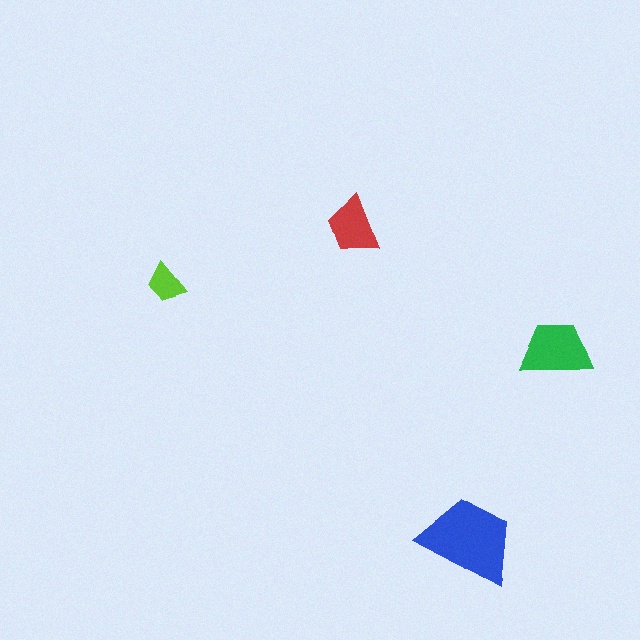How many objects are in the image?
There are 4 objects in the image.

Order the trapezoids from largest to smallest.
the blue one, the green one, the red one, the lime one.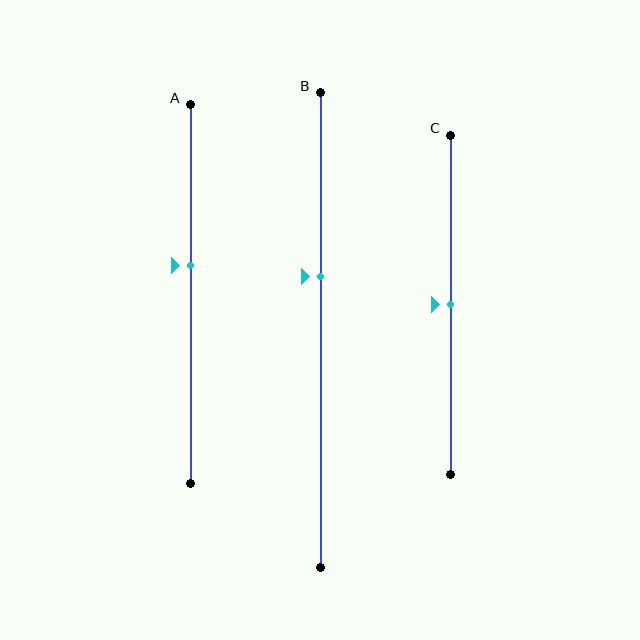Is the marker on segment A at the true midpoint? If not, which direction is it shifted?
No, the marker on segment A is shifted upward by about 7% of the segment length.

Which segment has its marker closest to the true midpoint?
Segment C has its marker closest to the true midpoint.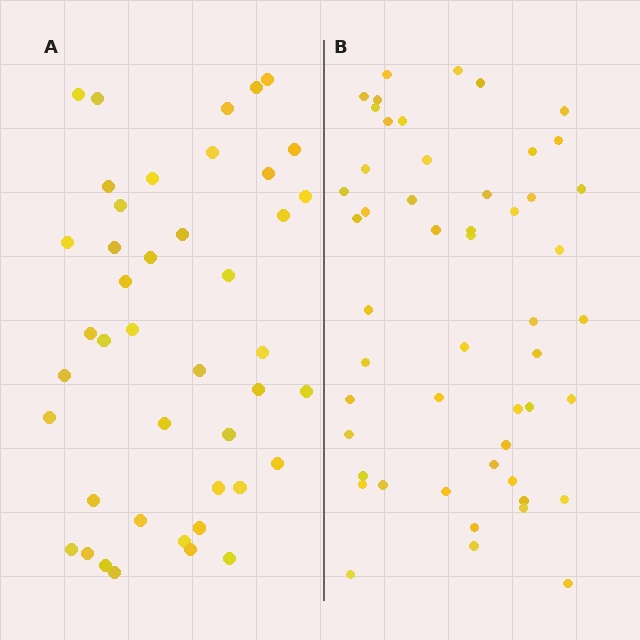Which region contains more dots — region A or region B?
Region B (the right region) has more dots.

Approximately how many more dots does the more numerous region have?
Region B has roughly 8 or so more dots than region A.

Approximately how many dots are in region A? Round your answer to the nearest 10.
About 40 dots. (The exact count is 43, which rounds to 40.)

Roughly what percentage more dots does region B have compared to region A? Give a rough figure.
About 20% more.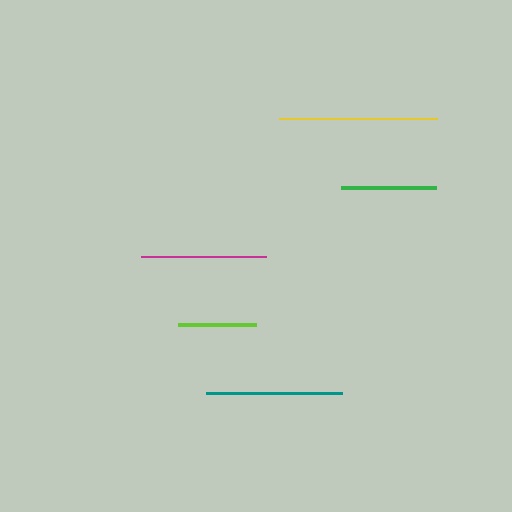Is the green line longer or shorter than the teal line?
The teal line is longer than the green line.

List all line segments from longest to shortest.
From longest to shortest: yellow, teal, magenta, green, lime.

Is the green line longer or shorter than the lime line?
The green line is longer than the lime line.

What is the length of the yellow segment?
The yellow segment is approximately 158 pixels long.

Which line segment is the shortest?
The lime line is the shortest at approximately 78 pixels.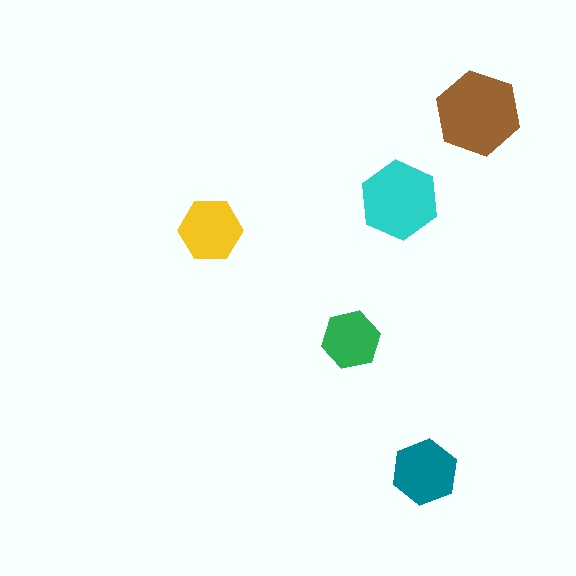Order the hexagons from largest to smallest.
the brown one, the cyan one, the teal one, the yellow one, the green one.